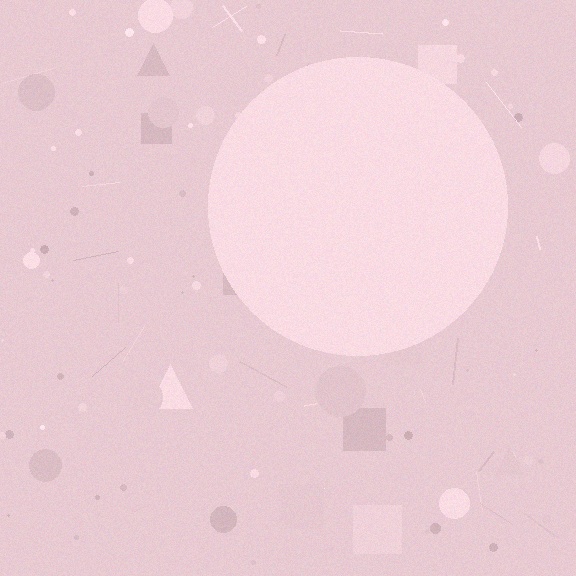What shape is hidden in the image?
A circle is hidden in the image.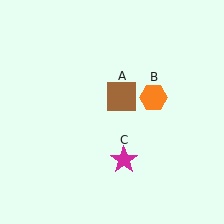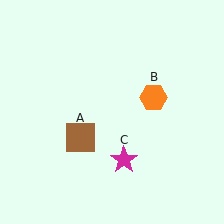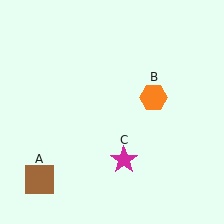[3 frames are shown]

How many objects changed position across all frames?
1 object changed position: brown square (object A).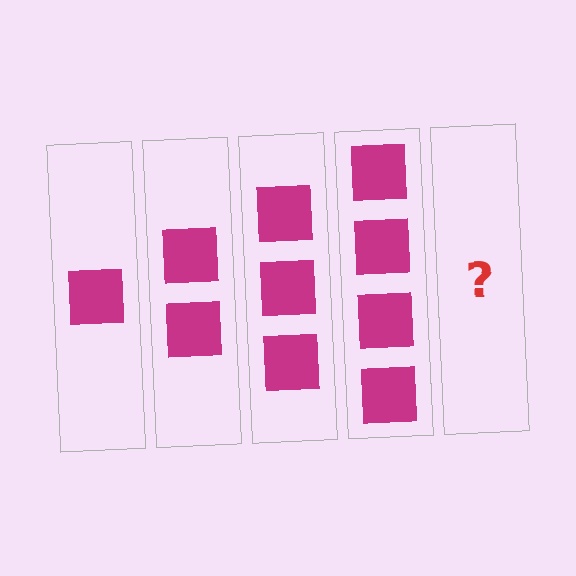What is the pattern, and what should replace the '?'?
The pattern is that each step adds one more square. The '?' should be 5 squares.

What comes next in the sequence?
The next element should be 5 squares.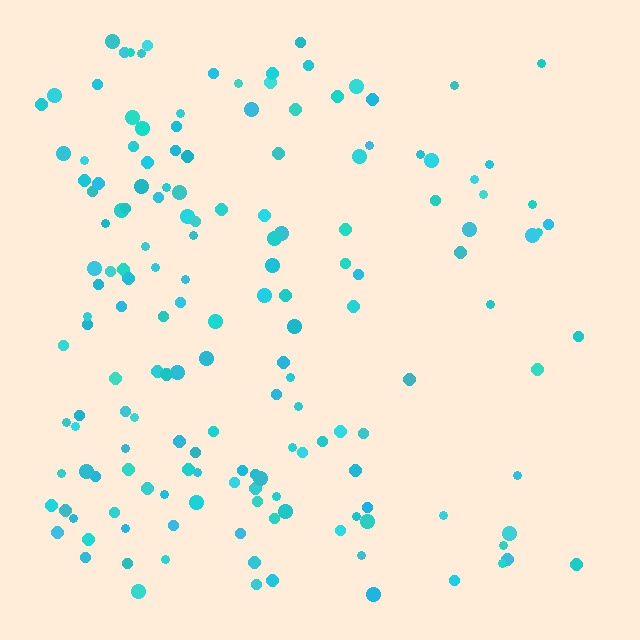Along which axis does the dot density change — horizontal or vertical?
Horizontal.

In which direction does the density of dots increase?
From right to left, with the left side densest.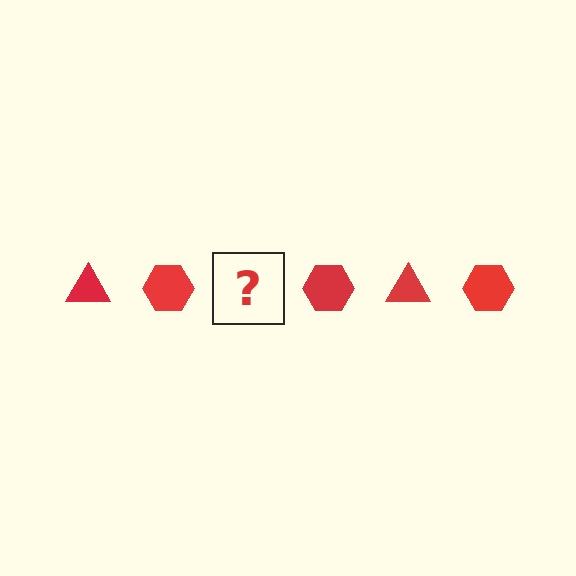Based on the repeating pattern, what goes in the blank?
The blank should be a red triangle.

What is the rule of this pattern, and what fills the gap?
The rule is that the pattern cycles through triangle, hexagon shapes in red. The gap should be filled with a red triangle.